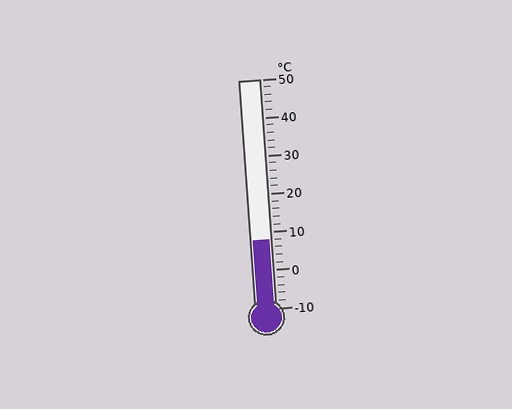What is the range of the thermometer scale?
The thermometer scale ranges from -10°C to 50°C.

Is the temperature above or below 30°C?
The temperature is below 30°C.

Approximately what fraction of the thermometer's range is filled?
The thermometer is filled to approximately 30% of its range.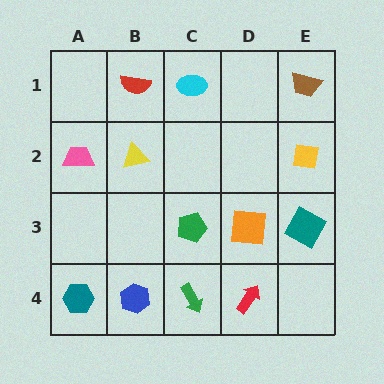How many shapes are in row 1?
3 shapes.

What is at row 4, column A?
A teal hexagon.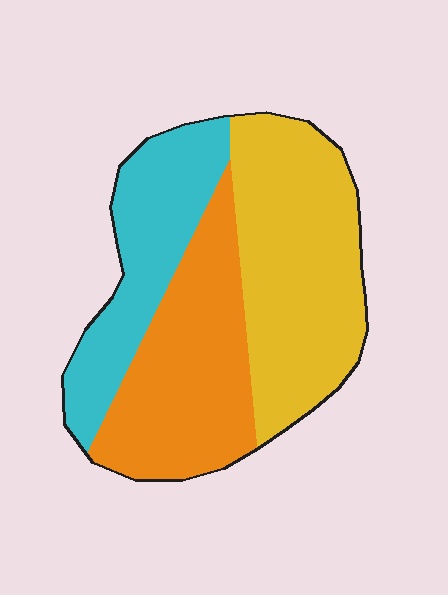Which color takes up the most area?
Yellow, at roughly 40%.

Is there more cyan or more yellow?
Yellow.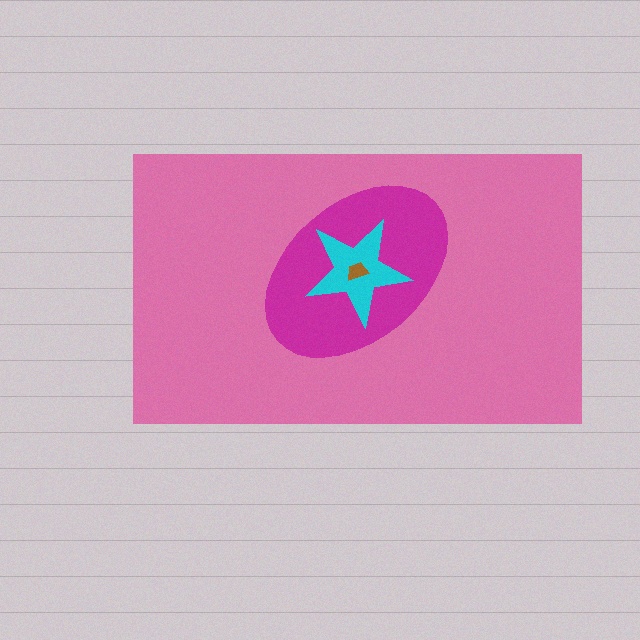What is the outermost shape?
The pink rectangle.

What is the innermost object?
The brown trapezoid.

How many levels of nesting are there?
4.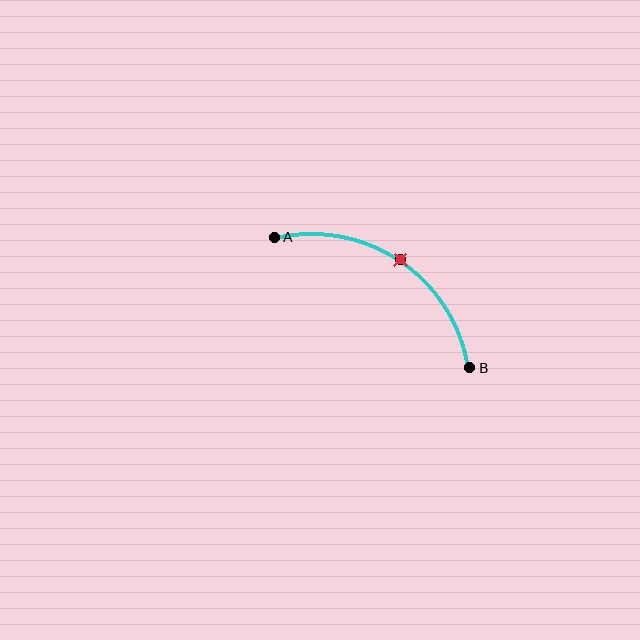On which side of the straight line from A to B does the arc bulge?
The arc bulges above and to the right of the straight line connecting A and B.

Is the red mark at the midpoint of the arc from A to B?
Yes. The red mark lies on the arc at equal arc-length from both A and B — it is the arc midpoint.